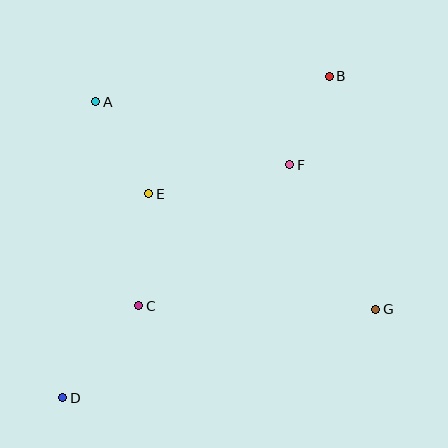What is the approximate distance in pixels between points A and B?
The distance between A and B is approximately 235 pixels.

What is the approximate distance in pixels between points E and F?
The distance between E and F is approximately 144 pixels.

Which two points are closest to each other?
Points B and F are closest to each other.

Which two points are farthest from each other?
Points B and D are farthest from each other.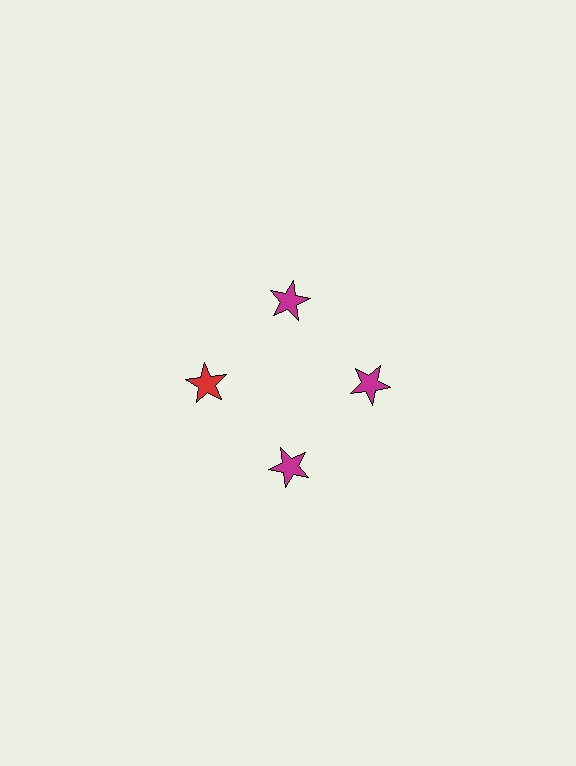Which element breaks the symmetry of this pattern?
The red star at roughly the 9 o'clock position breaks the symmetry. All other shapes are magenta stars.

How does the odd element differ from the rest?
It has a different color: red instead of magenta.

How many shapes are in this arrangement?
There are 4 shapes arranged in a ring pattern.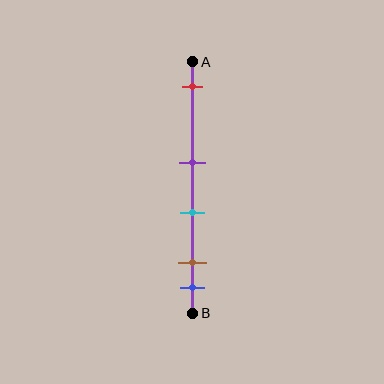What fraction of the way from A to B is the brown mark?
The brown mark is approximately 80% (0.8) of the way from A to B.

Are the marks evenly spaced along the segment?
No, the marks are not evenly spaced.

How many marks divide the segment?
There are 5 marks dividing the segment.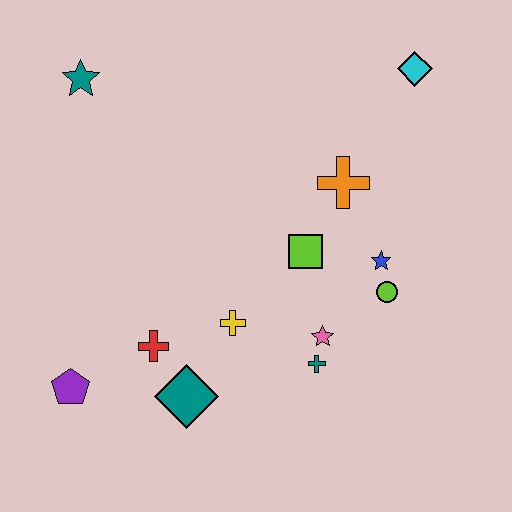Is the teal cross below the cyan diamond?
Yes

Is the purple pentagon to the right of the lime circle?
No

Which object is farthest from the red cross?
The cyan diamond is farthest from the red cross.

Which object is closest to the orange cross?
The lime square is closest to the orange cross.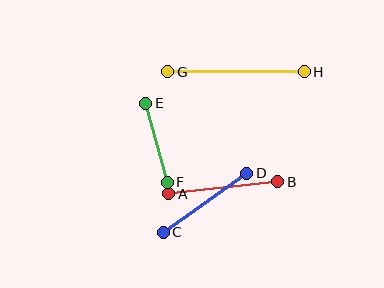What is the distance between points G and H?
The distance is approximately 137 pixels.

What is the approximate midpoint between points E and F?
The midpoint is at approximately (157, 143) pixels.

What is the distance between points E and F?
The distance is approximately 82 pixels.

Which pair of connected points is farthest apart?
Points G and H are farthest apart.